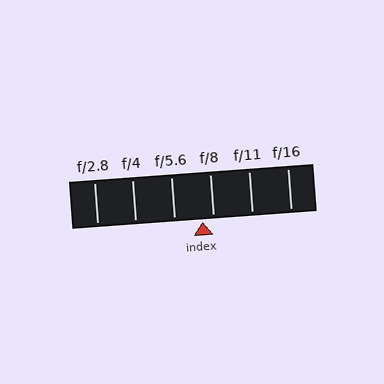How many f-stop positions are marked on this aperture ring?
There are 6 f-stop positions marked.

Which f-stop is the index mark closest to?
The index mark is closest to f/8.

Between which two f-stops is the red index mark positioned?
The index mark is between f/5.6 and f/8.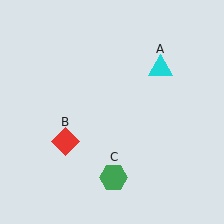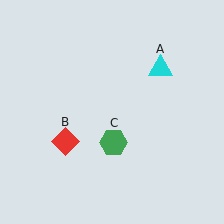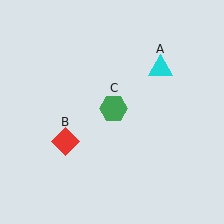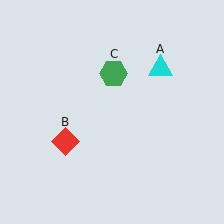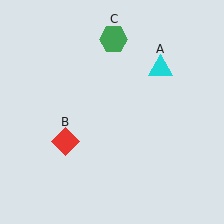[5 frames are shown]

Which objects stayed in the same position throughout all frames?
Cyan triangle (object A) and red diamond (object B) remained stationary.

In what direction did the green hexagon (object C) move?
The green hexagon (object C) moved up.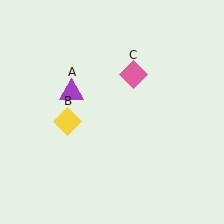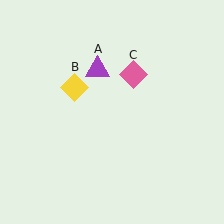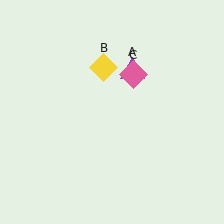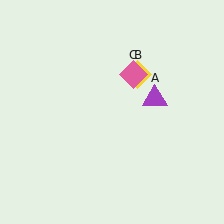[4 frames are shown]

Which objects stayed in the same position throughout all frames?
Pink diamond (object C) remained stationary.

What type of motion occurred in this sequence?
The purple triangle (object A), yellow diamond (object B) rotated clockwise around the center of the scene.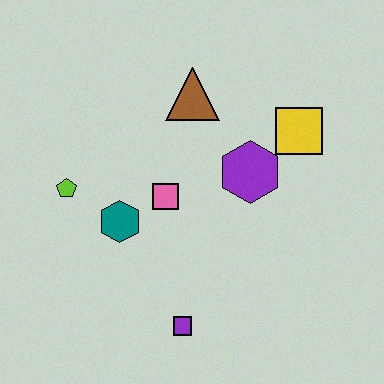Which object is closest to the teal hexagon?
The pink square is closest to the teal hexagon.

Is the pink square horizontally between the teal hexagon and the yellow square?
Yes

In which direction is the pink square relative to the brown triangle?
The pink square is below the brown triangle.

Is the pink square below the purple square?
No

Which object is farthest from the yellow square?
The lime pentagon is farthest from the yellow square.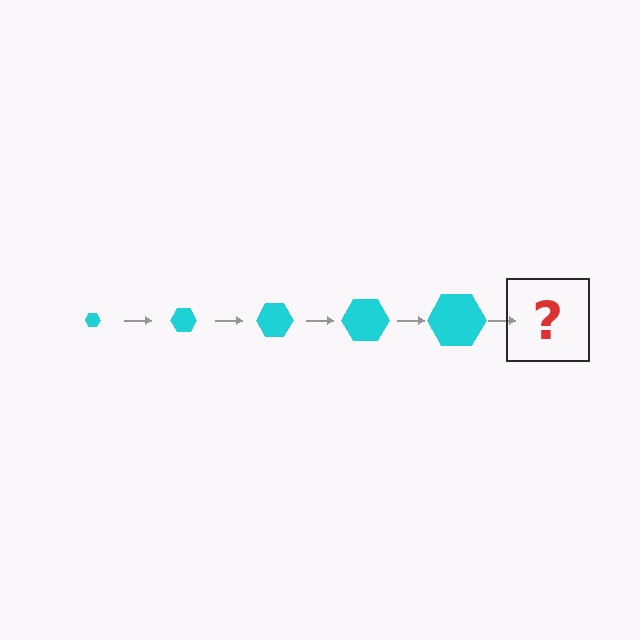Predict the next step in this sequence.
The next step is a cyan hexagon, larger than the previous one.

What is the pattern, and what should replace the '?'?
The pattern is that the hexagon gets progressively larger each step. The '?' should be a cyan hexagon, larger than the previous one.